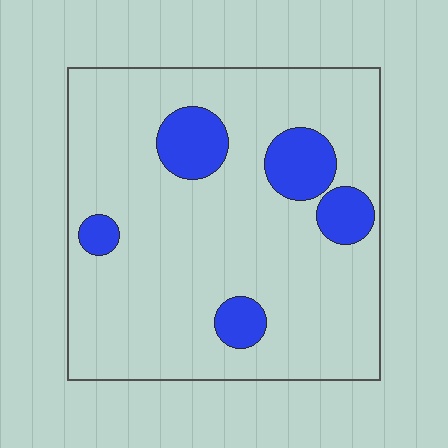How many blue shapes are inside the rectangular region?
5.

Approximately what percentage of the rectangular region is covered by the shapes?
Approximately 15%.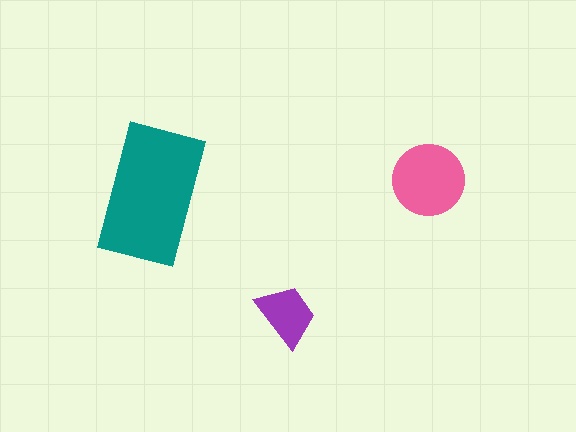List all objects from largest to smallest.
The teal rectangle, the pink circle, the purple trapezoid.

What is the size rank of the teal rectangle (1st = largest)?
1st.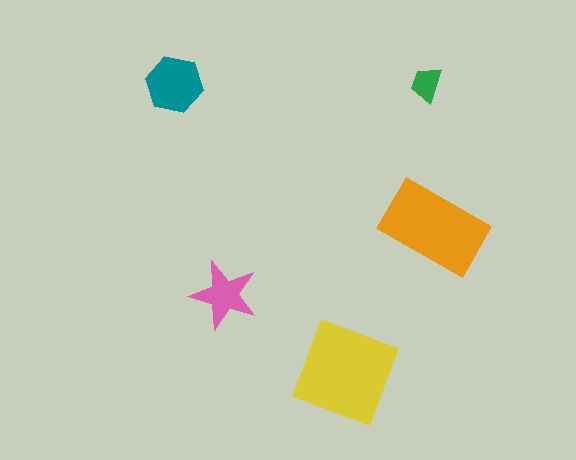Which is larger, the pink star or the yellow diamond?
The yellow diamond.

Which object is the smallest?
The green trapezoid.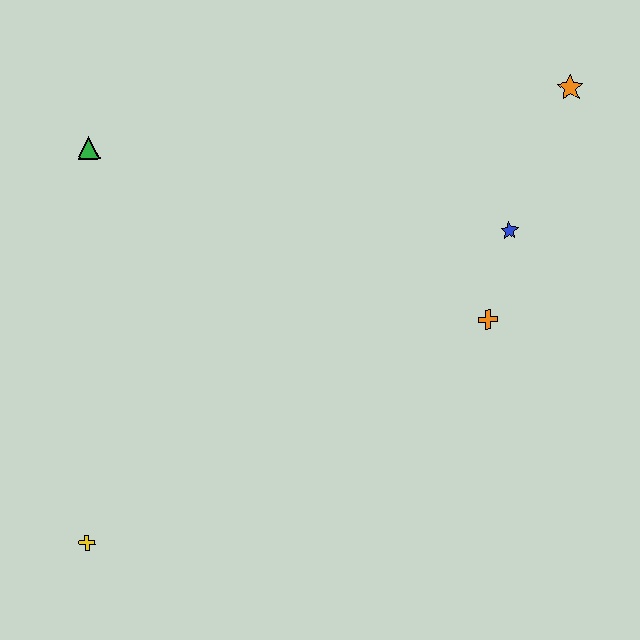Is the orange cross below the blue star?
Yes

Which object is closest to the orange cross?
The blue star is closest to the orange cross.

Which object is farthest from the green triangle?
The orange star is farthest from the green triangle.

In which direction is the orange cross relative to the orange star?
The orange cross is below the orange star.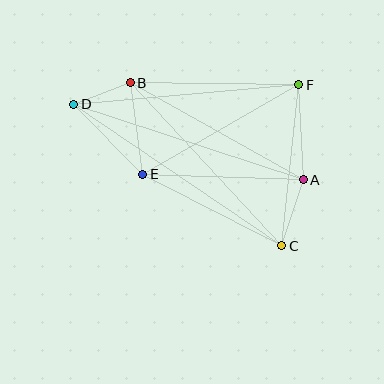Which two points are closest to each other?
Points B and D are closest to each other.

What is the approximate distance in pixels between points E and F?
The distance between E and F is approximately 180 pixels.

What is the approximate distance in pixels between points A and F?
The distance between A and F is approximately 95 pixels.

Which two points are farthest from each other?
Points C and D are farthest from each other.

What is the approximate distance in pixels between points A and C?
The distance between A and C is approximately 69 pixels.